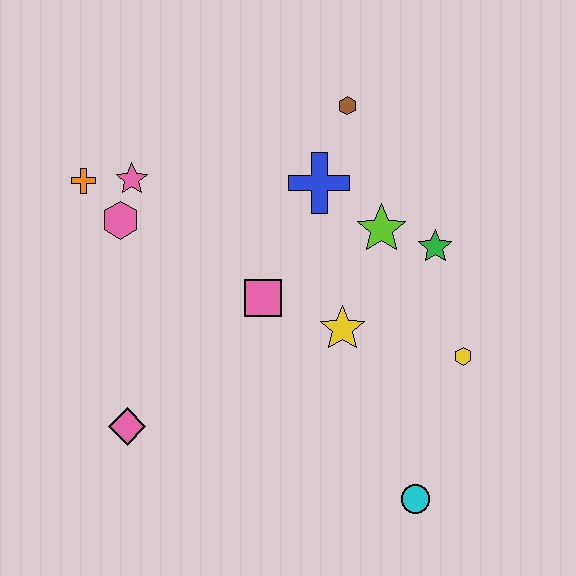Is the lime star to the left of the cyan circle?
Yes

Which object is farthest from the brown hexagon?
The cyan circle is farthest from the brown hexagon.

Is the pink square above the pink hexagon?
No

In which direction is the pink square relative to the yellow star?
The pink square is to the left of the yellow star.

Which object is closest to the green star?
The lime star is closest to the green star.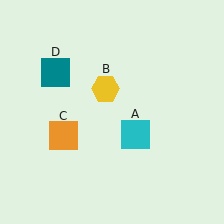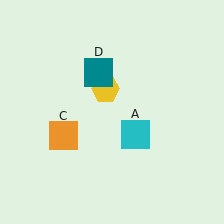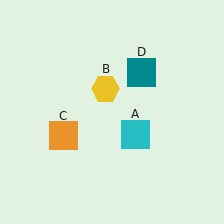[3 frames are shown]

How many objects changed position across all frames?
1 object changed position: teal square (object D).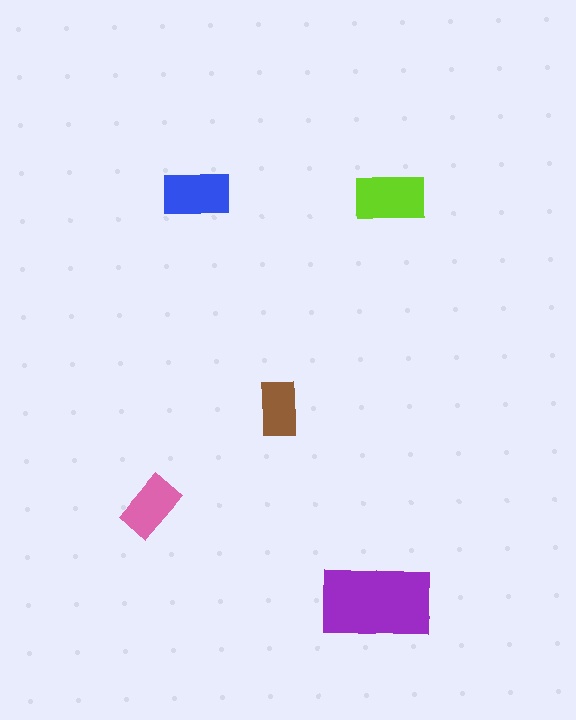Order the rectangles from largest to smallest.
the purple one, the lime one, the blue one, the pink one, the brown one.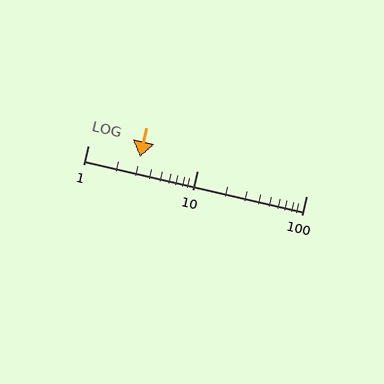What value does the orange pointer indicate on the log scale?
The pointer indicates approximately 3.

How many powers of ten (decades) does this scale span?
The scale spans 2 decades, from 1 to 100.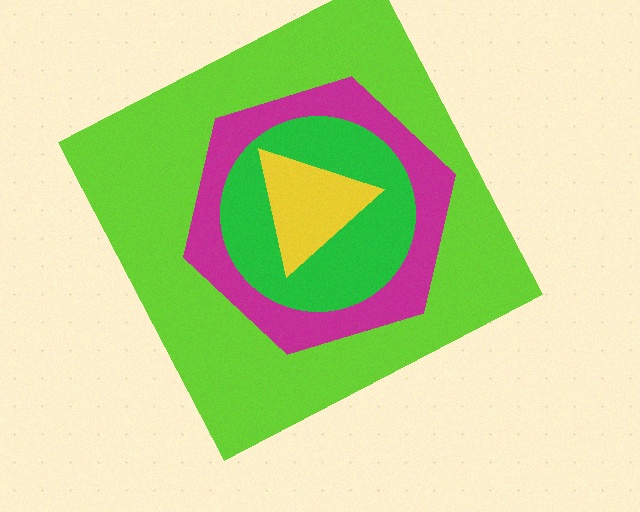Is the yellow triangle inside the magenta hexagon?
Yes.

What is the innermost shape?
The yellow triangle.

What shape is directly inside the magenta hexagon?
The green circle.